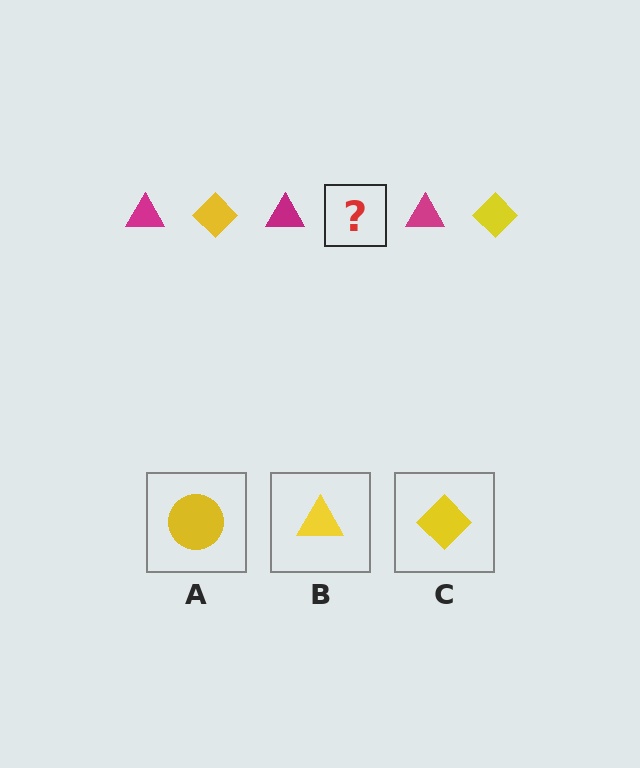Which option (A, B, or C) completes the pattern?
C.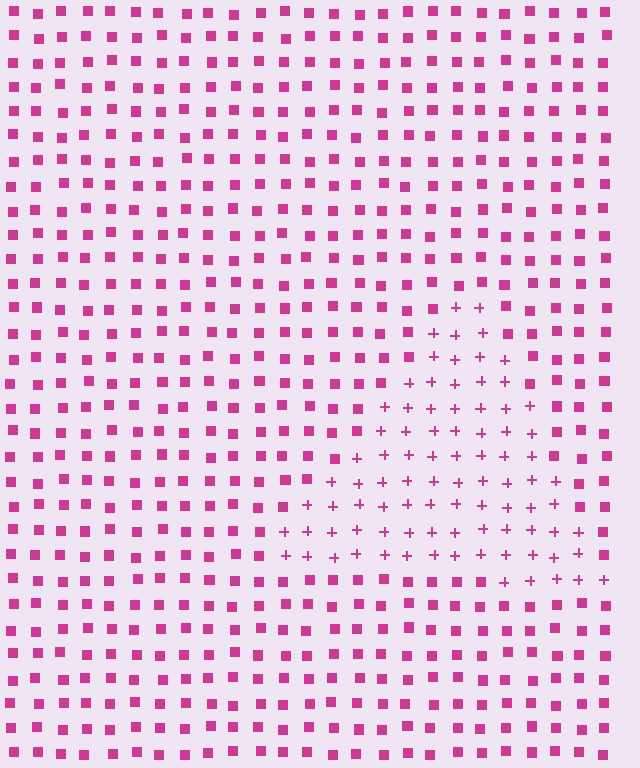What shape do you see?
I see a triangle.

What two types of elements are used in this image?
The image uses plus signs inside the triangle region and squares outside it.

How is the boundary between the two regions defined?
The boundary is defined by a change in element shape: plus signs inside vs. squares outside. All elements share the same color and spacing.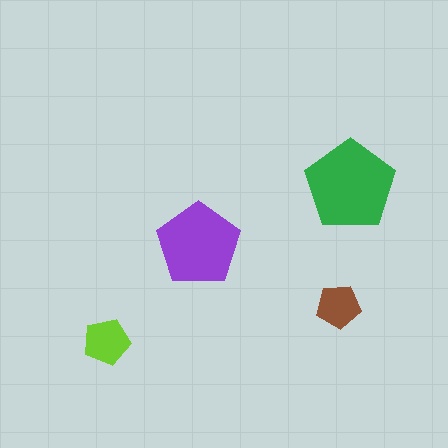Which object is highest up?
The green pentagon is topmost.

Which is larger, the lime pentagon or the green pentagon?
The green one.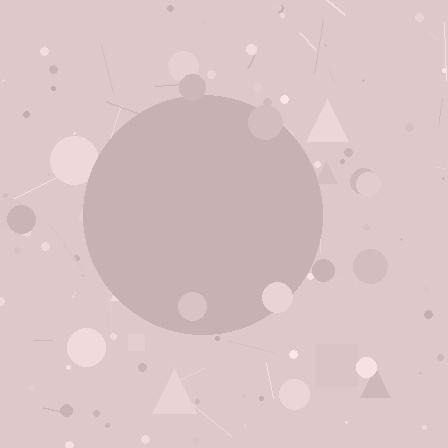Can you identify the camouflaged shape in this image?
The camouflaged shape is a circle.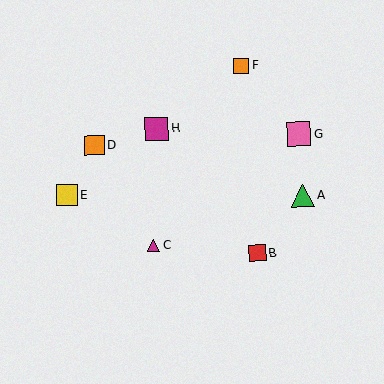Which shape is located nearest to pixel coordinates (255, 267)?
The red square (labeled B) at (257, 253) is nearest to that location.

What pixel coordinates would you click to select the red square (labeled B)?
Click at (257, 253) to select the red square B.